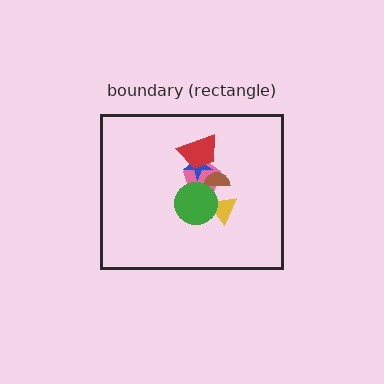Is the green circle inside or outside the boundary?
Inside.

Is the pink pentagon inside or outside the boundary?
Inside.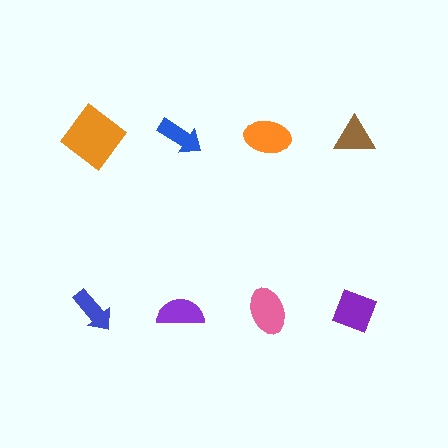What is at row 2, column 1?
A blue arrow.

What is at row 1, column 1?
An orange diamond.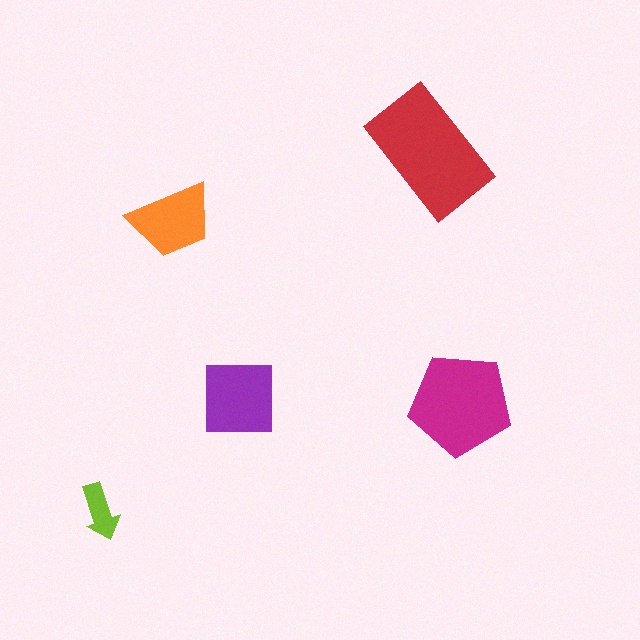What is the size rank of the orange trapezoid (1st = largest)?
4th.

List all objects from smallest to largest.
The lime arrow, the orange trapezoid, the purple square, the magenta pentagon, the red rectangle.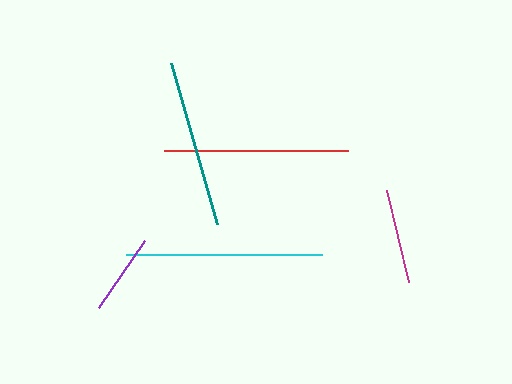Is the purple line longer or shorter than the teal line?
The teal line is longer than the purple line.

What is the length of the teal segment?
The teal segment is approximately 167 pixels long.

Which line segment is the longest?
The cyan line is the longest at approximately 196 pixels.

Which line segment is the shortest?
The purple line is the shortest at approximately 82 pixels.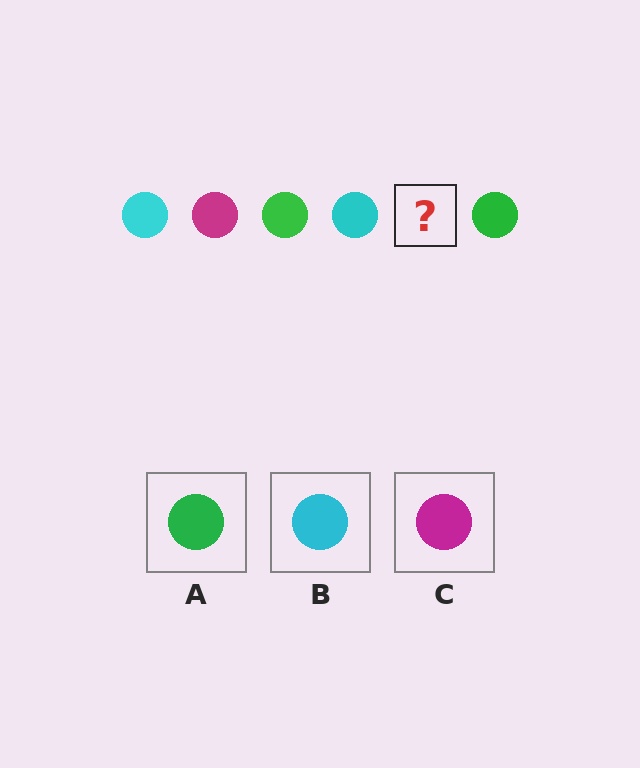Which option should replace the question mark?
Option C.